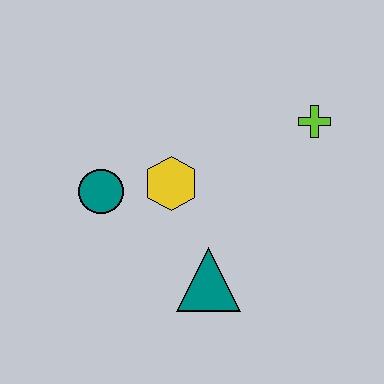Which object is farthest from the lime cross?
The teal circle is farthest from the lime cross.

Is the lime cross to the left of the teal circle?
No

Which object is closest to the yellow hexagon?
The teal circle is closest to the yellow hexagon.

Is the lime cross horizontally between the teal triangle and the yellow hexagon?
No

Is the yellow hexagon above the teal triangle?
Yes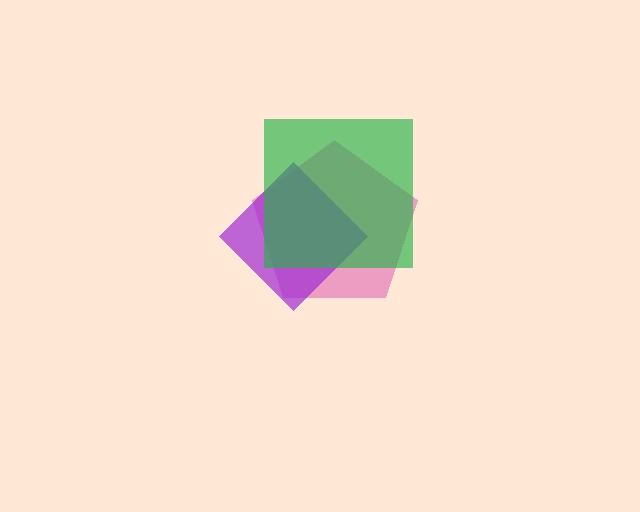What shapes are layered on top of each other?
The layered shapes are: a magenta pentagon, a purple diamond, a green square.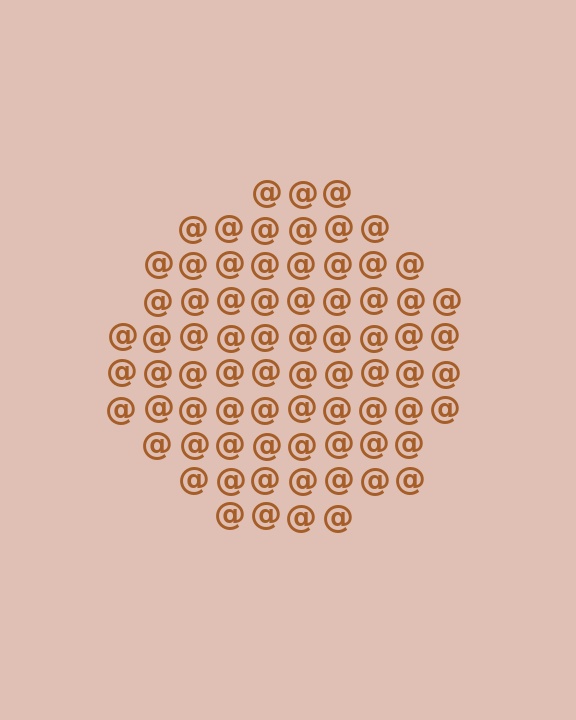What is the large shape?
The large shape is a circle.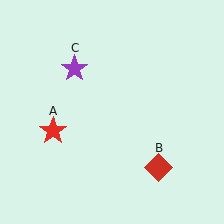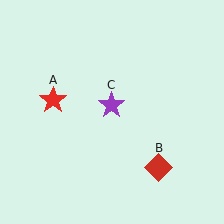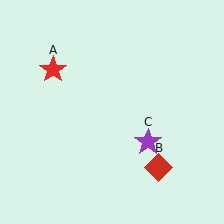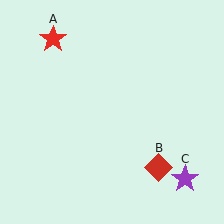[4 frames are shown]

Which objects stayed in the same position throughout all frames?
Red diamond (object B) remained stationary.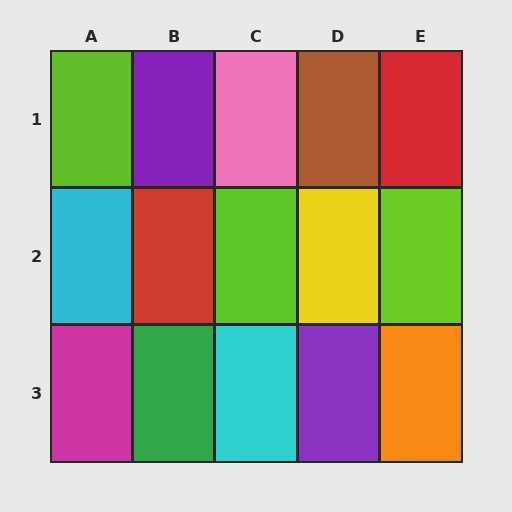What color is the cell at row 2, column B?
Red.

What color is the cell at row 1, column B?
Purple.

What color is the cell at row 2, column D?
Yellow.